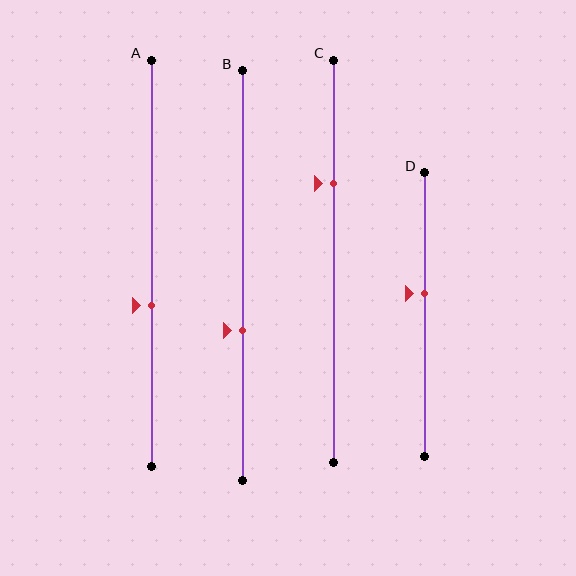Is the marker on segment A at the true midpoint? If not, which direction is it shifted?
No, the marker on segment A is shifted downward by about 10% of the segment length.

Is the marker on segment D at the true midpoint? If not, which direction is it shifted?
No, the marker on segment D is shifted upward by about 7% of the segment length.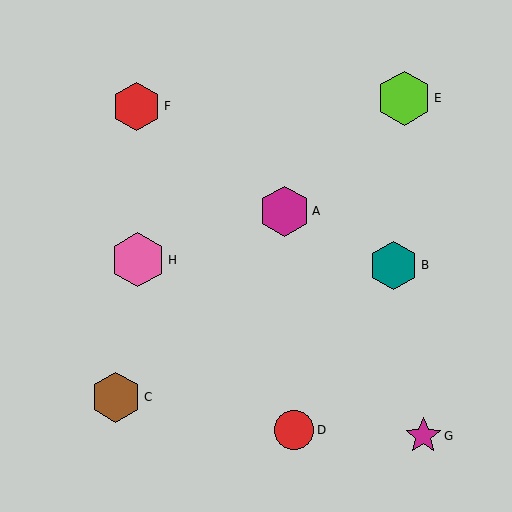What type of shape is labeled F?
Shape F is a red hexagon.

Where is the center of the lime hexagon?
The center of the lime hexagon is at (404, 98).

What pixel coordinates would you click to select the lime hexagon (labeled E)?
Click at (404, 98) to select the lime hexagon E.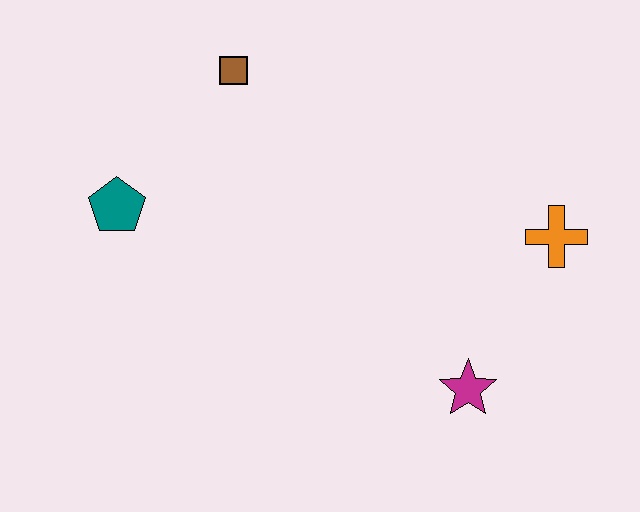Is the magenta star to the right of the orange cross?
No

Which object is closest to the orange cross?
The magenta star is closest to the orange cross.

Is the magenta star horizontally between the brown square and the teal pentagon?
No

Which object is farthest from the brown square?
The magenta star is farthest from the brown square.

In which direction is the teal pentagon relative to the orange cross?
The teal pentagon is to the left of the orange cross.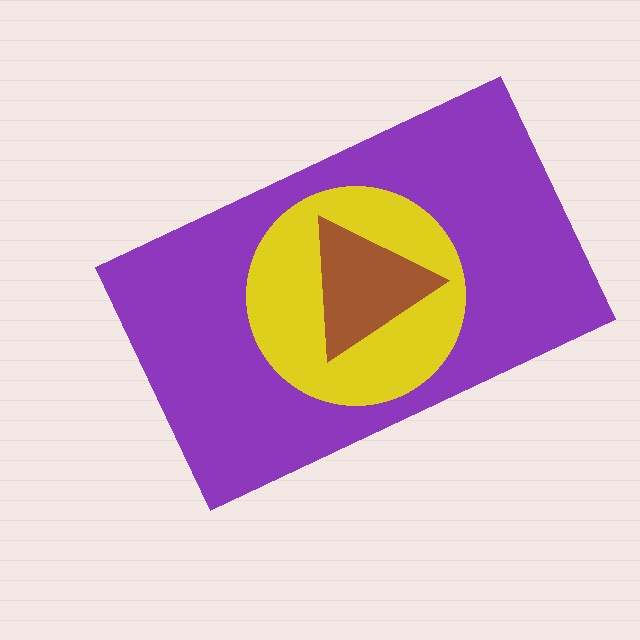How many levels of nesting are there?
3.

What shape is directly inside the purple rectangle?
The yellow circle.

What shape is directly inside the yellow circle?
The brown triangle.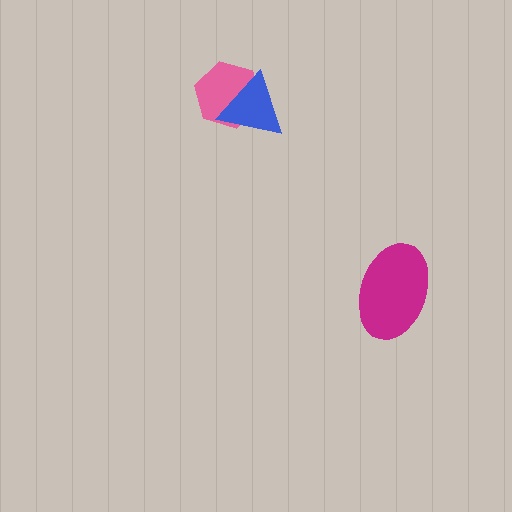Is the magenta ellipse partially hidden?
No, no other shape covers it.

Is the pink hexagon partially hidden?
Yes, it is partially covered by another shape.